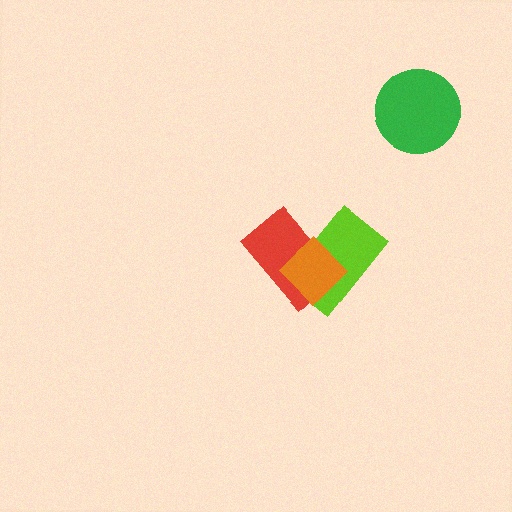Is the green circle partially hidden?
No, no other shape covers it.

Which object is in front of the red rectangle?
The orange diamond is in front of the red rectangle.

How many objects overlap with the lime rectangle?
2 objects overlap with the lime rectangle.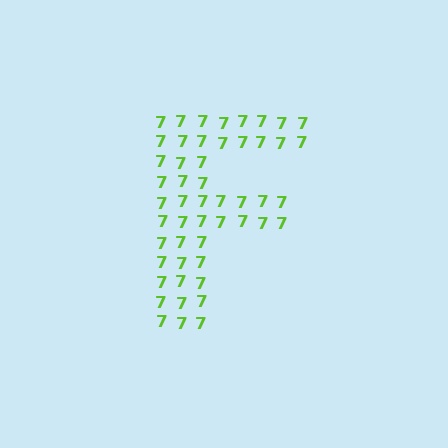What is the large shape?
The large shape is the letter F.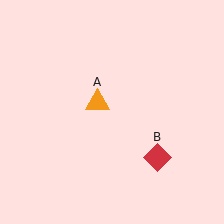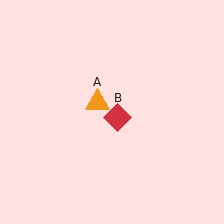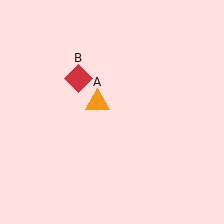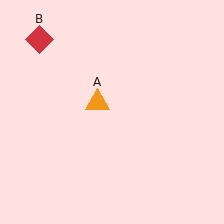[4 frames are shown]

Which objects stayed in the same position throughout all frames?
Orange triangle (object A) remained stationary.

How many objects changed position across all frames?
1 object changed position: red diamond (object B).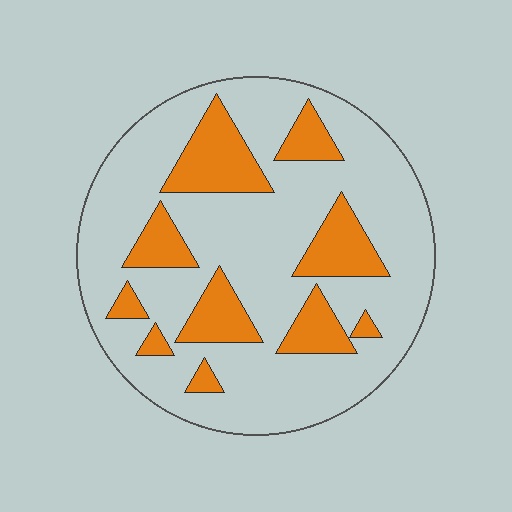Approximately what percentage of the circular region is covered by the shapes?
Approximately 25%.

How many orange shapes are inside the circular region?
10.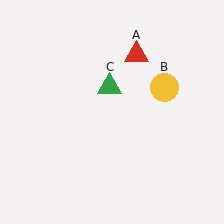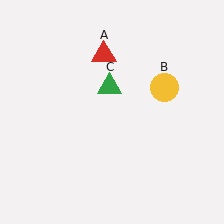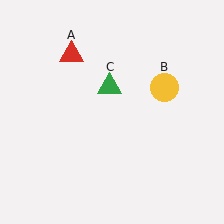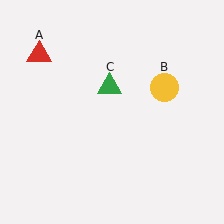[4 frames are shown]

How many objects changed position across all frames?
1 object changed position: red triangle (object A).